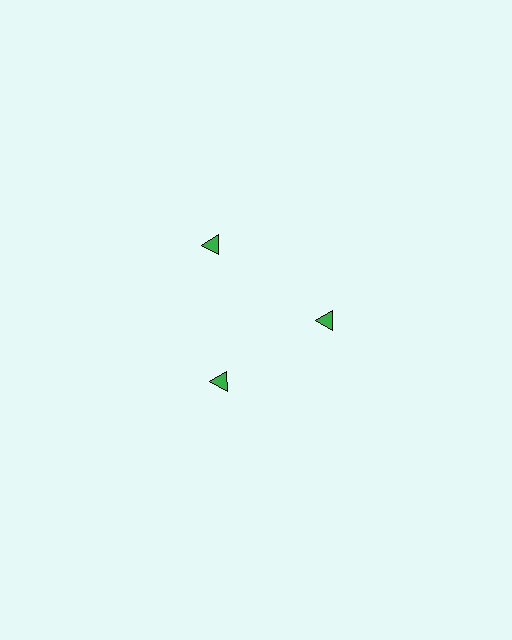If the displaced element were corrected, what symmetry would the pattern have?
It would have 3-fold rotational symmetry — the pattern would map onto itself every 120 degrees.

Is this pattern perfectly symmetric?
No. The 3 green triangles are arranged in a ring, but one element near the 11 o'clock position is pushed outward from the center, breaking the 3-fold rotational symmetry.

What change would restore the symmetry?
The symmetry would be restored by moving it inward, back onto the ring so that all 3 triangles sit at equal angles and equal distance from the center.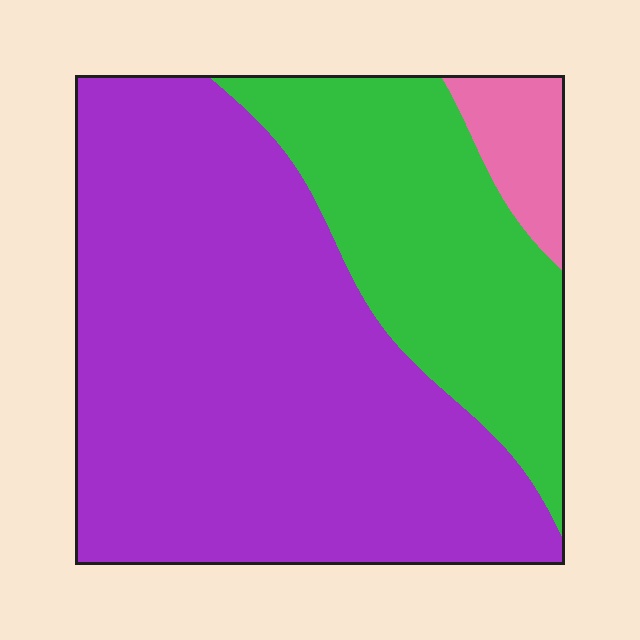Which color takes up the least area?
Pink, at roughly 5%.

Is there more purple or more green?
Purple.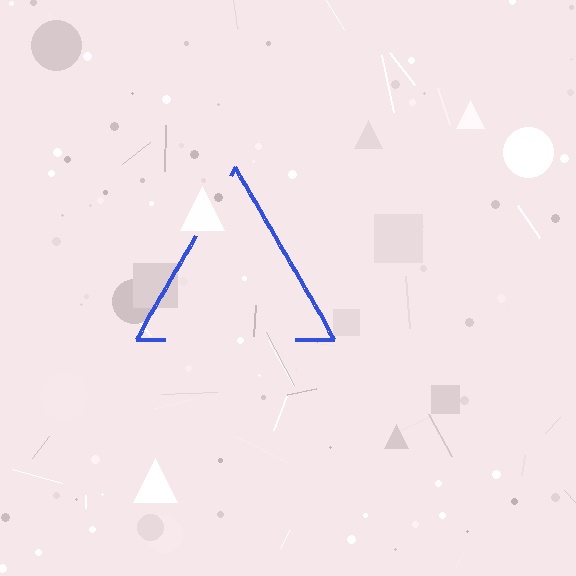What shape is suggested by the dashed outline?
The dashed outline suggests a triangle.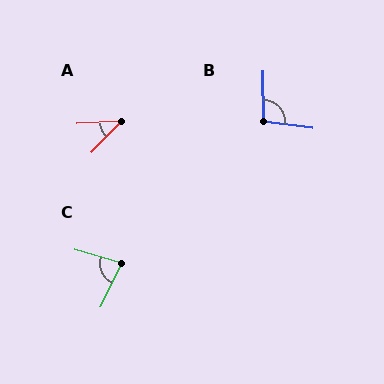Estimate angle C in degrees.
Approximately 80 degrees.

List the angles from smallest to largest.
A (43°), C (80°), B (97°).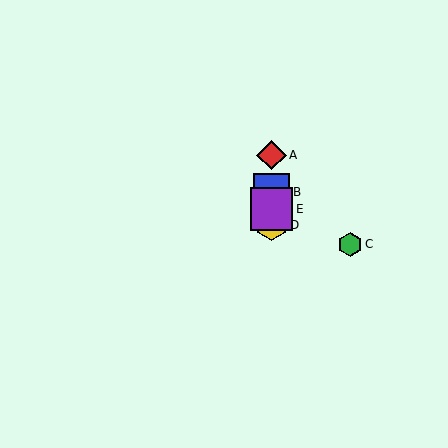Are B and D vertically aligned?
Yes, both are at x≈272.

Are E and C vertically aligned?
No, E is at x≈272 and C is at x≈350.